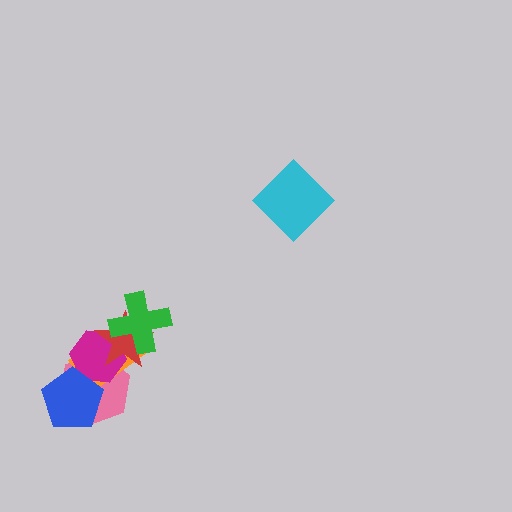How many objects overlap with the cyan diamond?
0 objects overlap with the cyan diamond.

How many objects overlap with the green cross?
2 objects overlap with the green cross.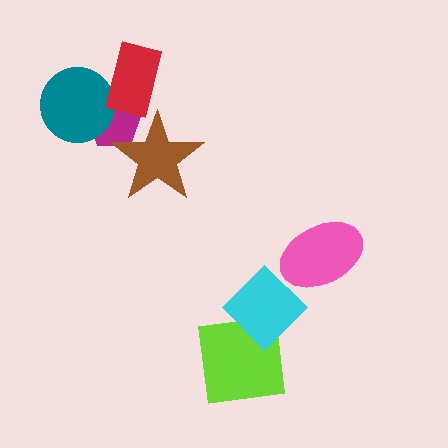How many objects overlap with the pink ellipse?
1 object overlaps with the pink ellipse.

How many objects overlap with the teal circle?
2 objects overlap with the teal circle.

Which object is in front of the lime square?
The cyan diamond is in front of the lime square.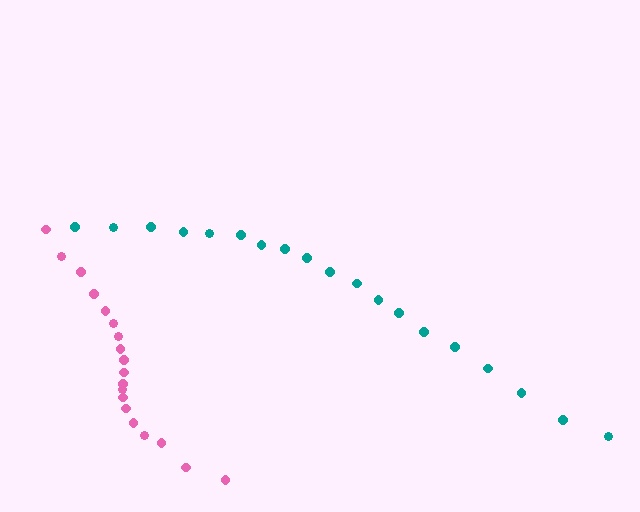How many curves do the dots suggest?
There are 2 distinct paths.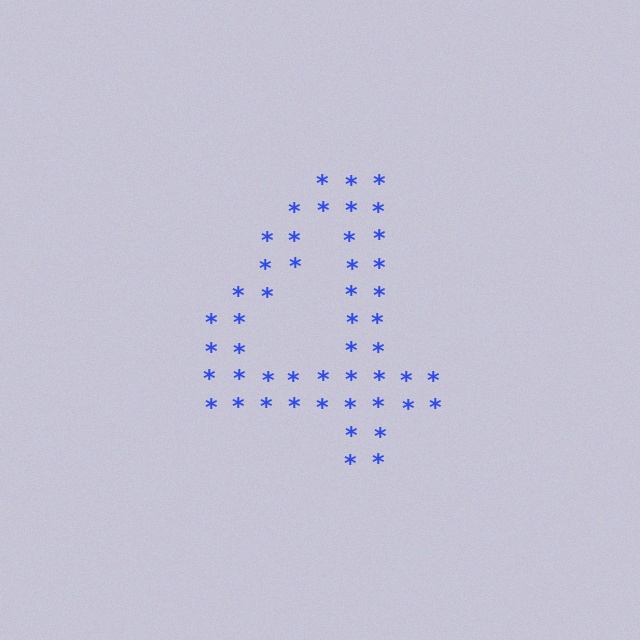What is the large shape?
The large shape is the digit 4.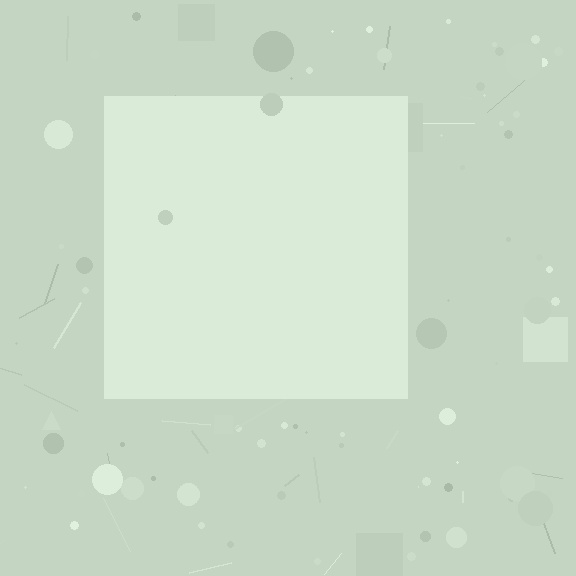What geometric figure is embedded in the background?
A square is embedded in the background.